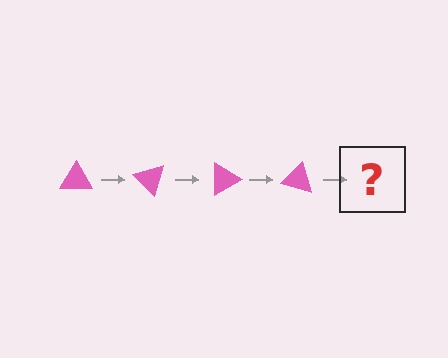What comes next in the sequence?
The next element should be a pink triangle rotated 180 degrees.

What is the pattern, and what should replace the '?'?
The pattern is that the triangle rotates 45 degrees each step. The '?' should be a pink triangle rotated 180 degrees.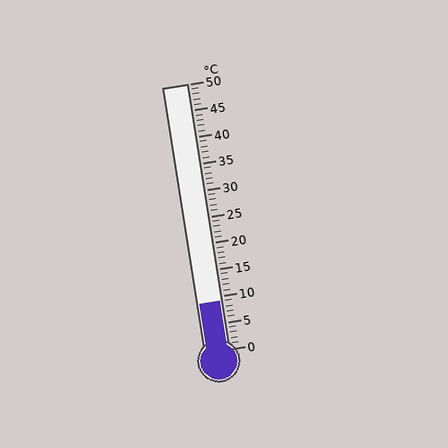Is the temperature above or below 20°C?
The temperature is below 20°C.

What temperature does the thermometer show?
The thermometer shows approximately 9°C.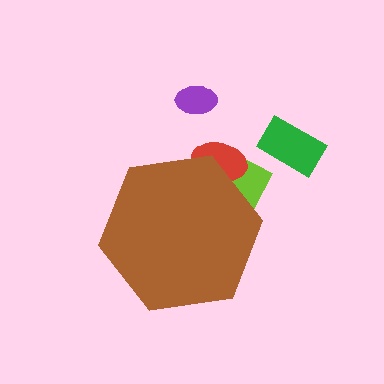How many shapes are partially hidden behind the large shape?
2 shapes are partially hidden.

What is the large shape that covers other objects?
A brown hexagon.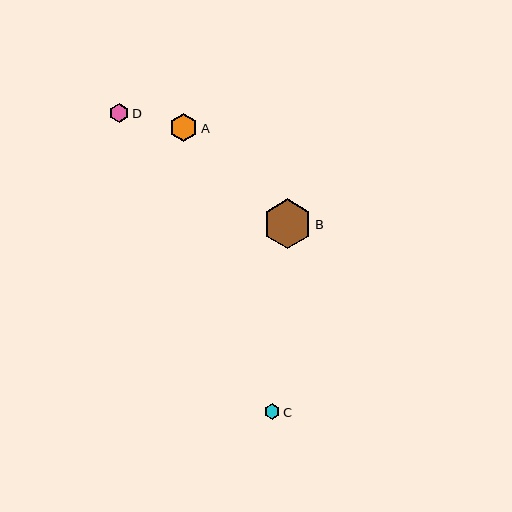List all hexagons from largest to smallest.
From largest to smallest: B, A, D, C.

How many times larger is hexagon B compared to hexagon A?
Hexagon B is approximately 1.7 times the size of hexagon A.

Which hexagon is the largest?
Hexagon B is the largest with a size of approximately 49 pixels.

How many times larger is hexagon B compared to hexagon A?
Hexagon B is approximately 1.7 times the size of hexagon A.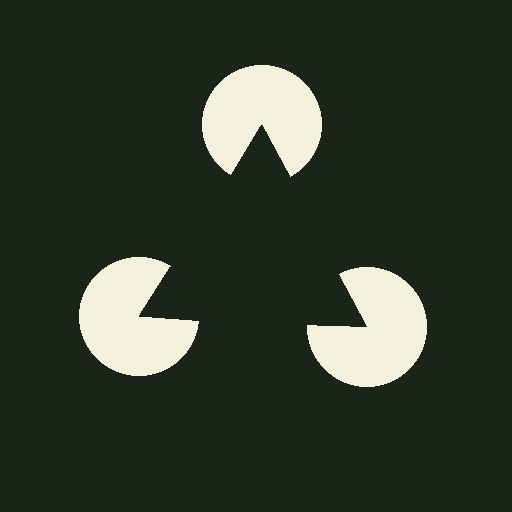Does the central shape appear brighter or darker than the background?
It typically appears slightly darker than the background, even though no actual brightness change is drawn.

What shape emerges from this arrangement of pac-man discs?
An illusory triangle — its edges are inferred from the aligned wedge cuts in the pac-man discs, not physically drawn.